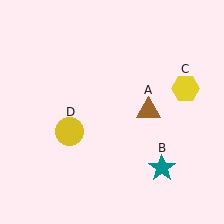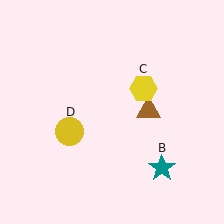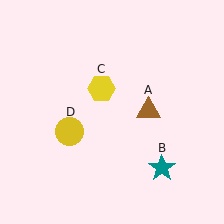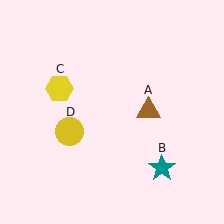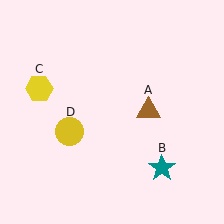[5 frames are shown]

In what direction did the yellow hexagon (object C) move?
The yellow hexagon (object C) moved left.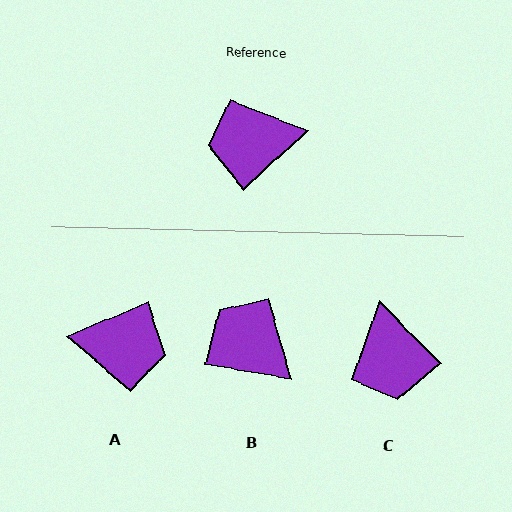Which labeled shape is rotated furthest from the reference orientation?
A, about 161 degrees away.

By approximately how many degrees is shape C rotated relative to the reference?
Approximately 92 degrees counter-clockwise.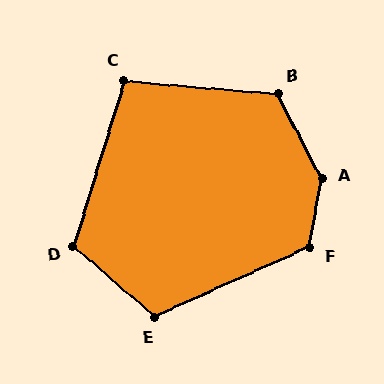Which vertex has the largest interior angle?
A, at approximately 143 degrees.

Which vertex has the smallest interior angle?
C, at approximately 102 degrees.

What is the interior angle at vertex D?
Approximately 114 degrees (obtuse).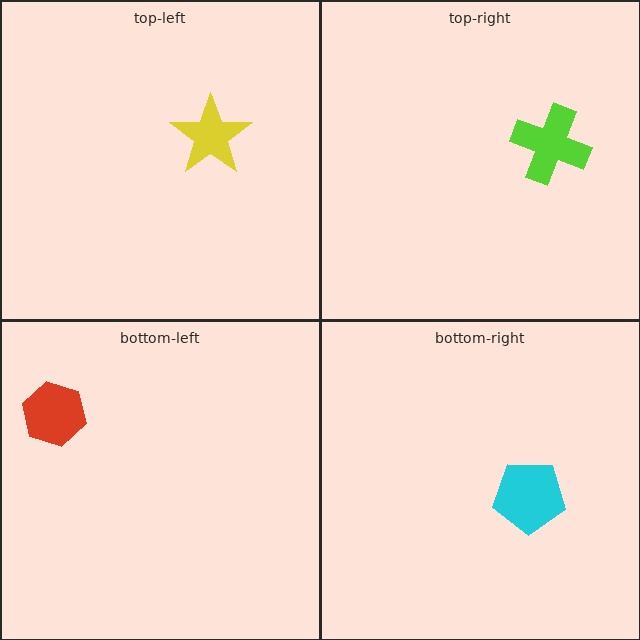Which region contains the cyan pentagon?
The bottom-right region.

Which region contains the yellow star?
The top-left region.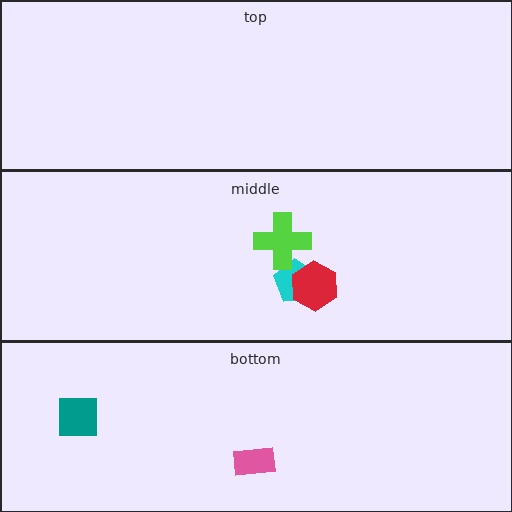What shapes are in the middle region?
The cyan pentagon, the red hexagon, the lime cross.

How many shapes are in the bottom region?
2.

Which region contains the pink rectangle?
The bottom region.